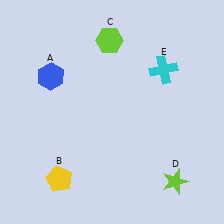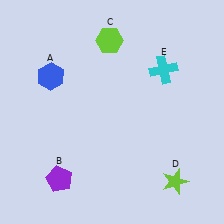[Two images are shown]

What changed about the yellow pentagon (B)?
In Image 1, B is yellow. In Image 2, it changed to purple.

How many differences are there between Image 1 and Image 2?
There is 1 difference between the two images.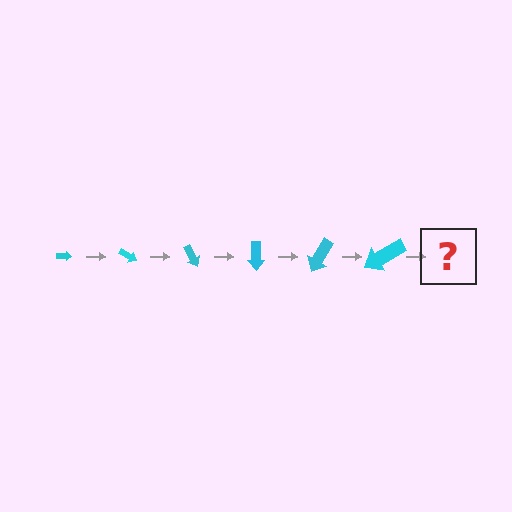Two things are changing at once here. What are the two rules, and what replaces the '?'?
The two rules are that the arrow grows larger each step and it rotates 30 degrees each step. The '?' should be an arrow, larger than the previous one and rotated 180 degrees from the start.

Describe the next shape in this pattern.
It should be an arrow, larger than the previous one and rotated 180 degrees from the start.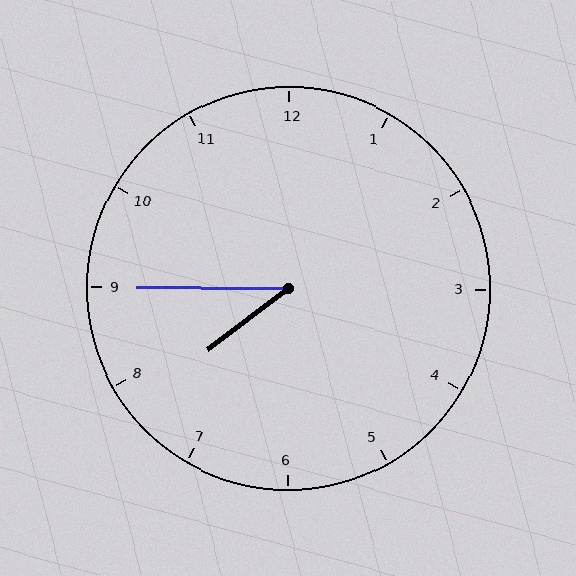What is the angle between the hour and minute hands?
Approximately 38 degrees.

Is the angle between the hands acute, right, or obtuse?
It is acute.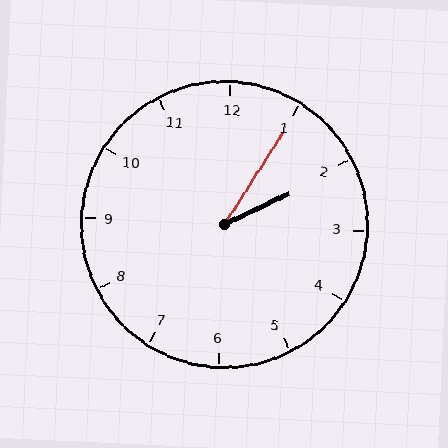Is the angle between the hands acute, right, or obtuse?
It is acute.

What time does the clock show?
2:05.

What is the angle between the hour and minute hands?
Approximately 32 degrees.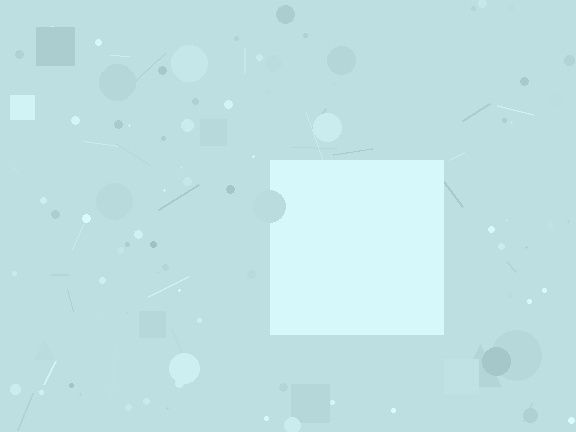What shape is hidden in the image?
A square is hidden in the image.